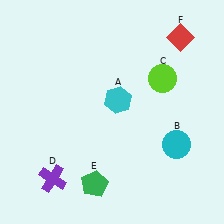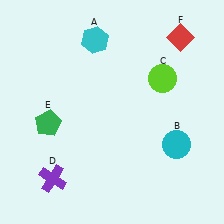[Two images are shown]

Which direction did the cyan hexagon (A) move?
The cyan hexagon (A) moved up.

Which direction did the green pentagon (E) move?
The green pentagon (E) moved up.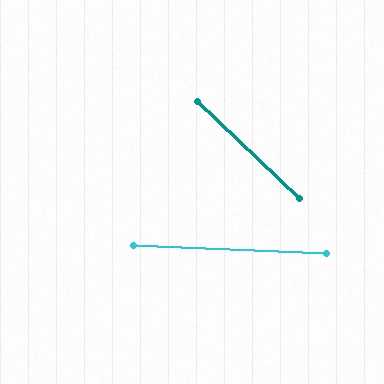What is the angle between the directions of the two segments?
Approximately 41 degrees.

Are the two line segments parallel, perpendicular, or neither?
Neither parallel nor perpendicular — they differ by about 41°.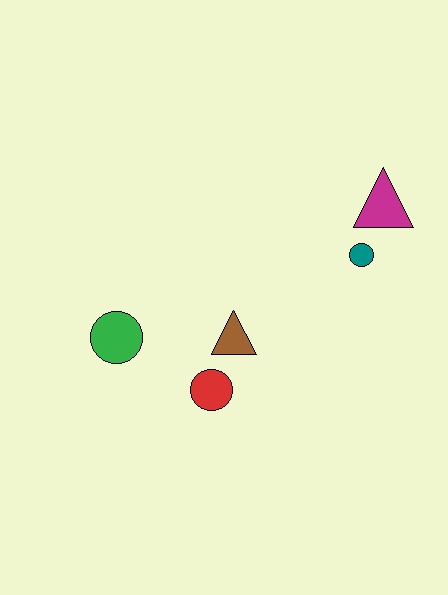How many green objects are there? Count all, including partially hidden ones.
There is 1 green object.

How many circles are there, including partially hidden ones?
There are 3 circles.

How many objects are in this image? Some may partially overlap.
There are 5 objects.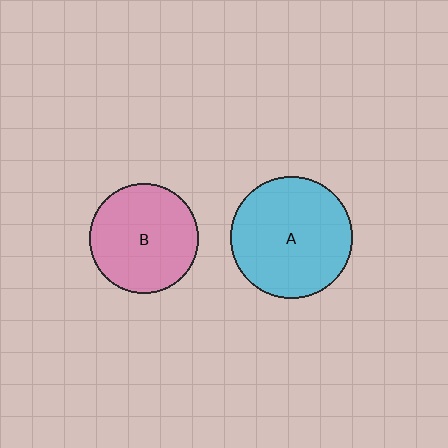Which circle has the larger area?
Circle A (cyan).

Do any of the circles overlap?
No, none of the circles overlap.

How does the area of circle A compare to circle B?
Approximately 1.2 times.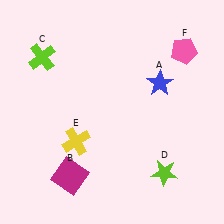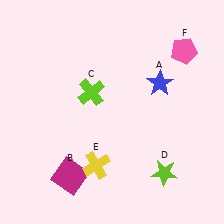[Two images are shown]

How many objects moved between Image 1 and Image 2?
2 objects moved between the two images.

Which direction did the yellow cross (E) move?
The yellow cross (E) moved down.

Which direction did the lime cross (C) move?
The lime cross (C) moved right.